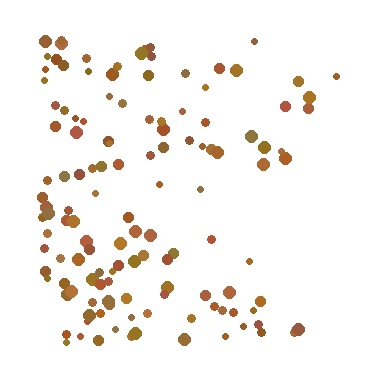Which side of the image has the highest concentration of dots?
The left.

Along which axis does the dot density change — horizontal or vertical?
Horizontal.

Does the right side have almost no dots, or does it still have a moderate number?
Still a moderate number, just noticeably fewer than the left.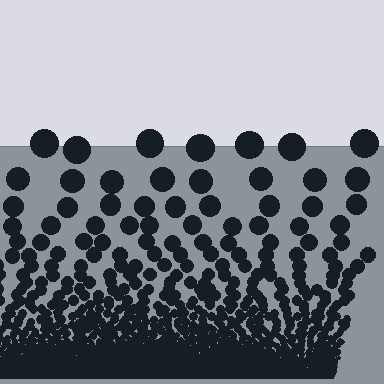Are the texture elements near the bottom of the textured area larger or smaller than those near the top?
Smaller. The gradient is inverted — elements near the bottom are smaller and denser.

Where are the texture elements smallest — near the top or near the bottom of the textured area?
Near the bottom.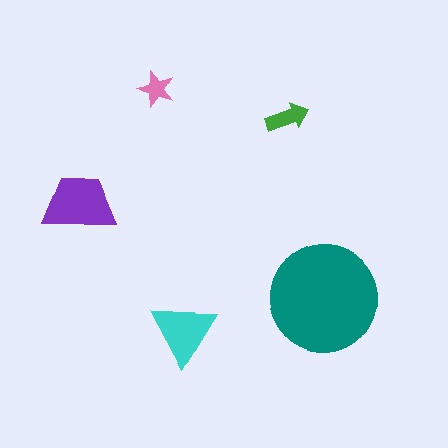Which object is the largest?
The teal circle.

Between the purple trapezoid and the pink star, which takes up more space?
The purple trapezoid.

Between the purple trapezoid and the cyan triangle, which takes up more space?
The purple trapezoid.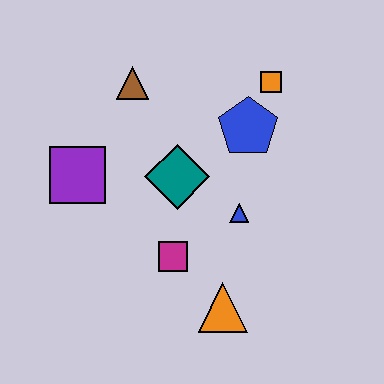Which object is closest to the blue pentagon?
The orange square is closest to the blue pentagon.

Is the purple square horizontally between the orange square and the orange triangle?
No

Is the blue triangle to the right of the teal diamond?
Yes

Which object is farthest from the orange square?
The orange triangle is farthest from the orange square.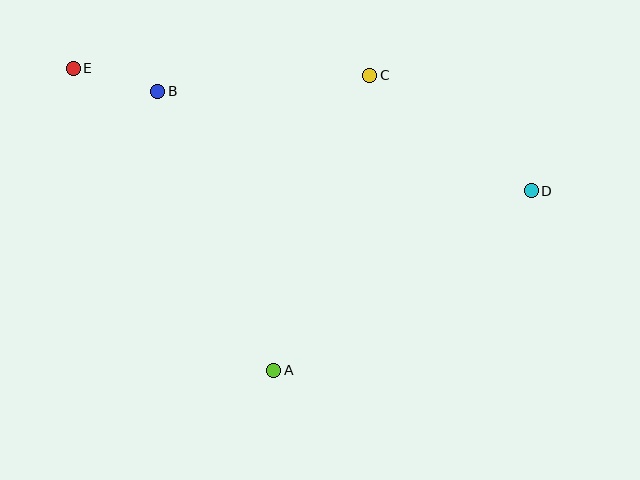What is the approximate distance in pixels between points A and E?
The distance between A and E is approximately 363 pixels.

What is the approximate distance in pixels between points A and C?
The distance between A and C is approximately 310 pixels.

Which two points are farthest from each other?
Points D and E are farthest from each other.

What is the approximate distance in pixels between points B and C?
The distance between B and C is approximately 212 pixels.